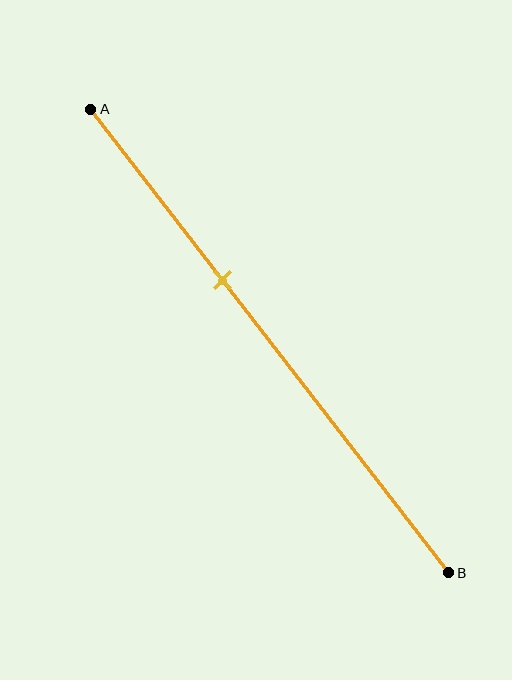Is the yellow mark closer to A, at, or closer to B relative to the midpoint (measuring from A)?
The yellow mark is closer to point A than the midpoint of segment AB.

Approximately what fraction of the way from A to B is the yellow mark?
The yellow mark is approximately 35% of the way from A to B.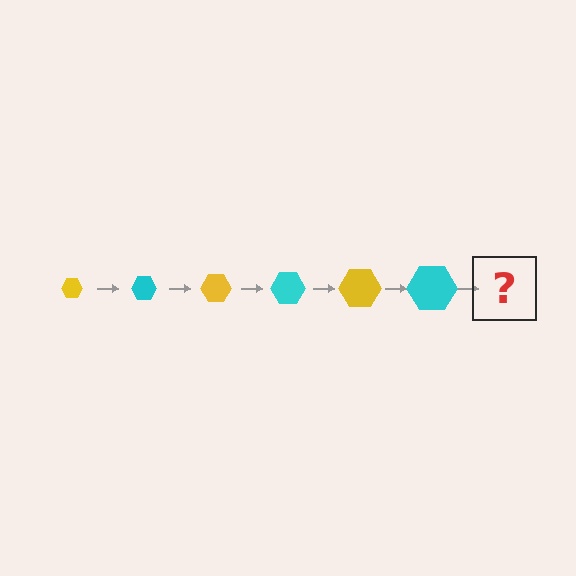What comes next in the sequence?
The next element should be a yellow hexagon, larger than the previous one.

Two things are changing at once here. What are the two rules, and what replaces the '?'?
The two rules are that the hexagon grows larger each step and the color cycles through yellow and cyan. The '?' should be a yellow hexagon, larger than the previous one.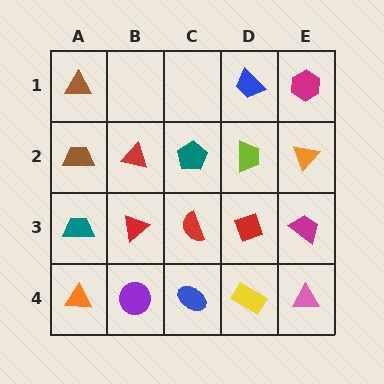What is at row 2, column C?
A teal pentagon.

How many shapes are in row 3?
5 shapes.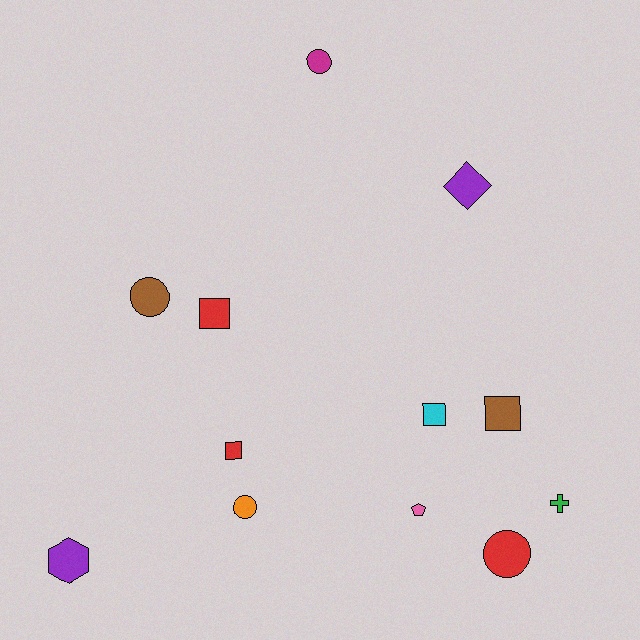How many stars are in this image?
There are no stars.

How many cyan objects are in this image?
There is 1 cyan object.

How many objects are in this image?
There are 12 objects.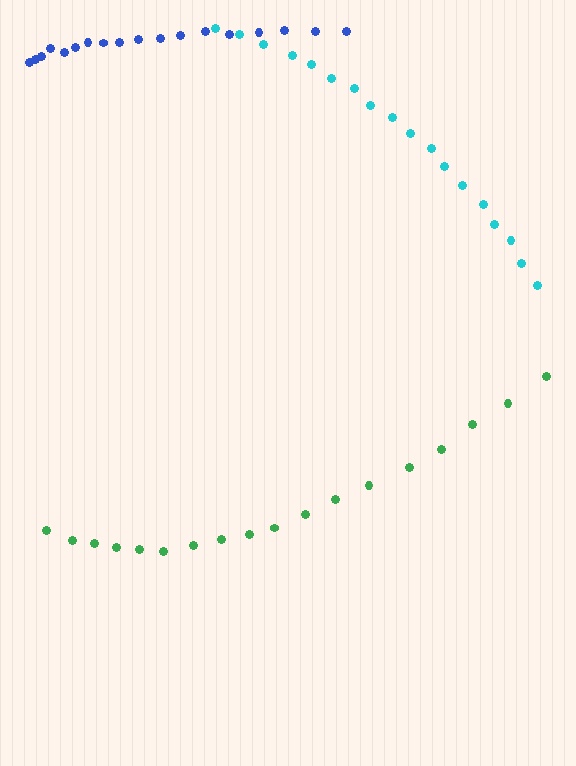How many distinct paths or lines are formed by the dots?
There are 3 distinct paths.